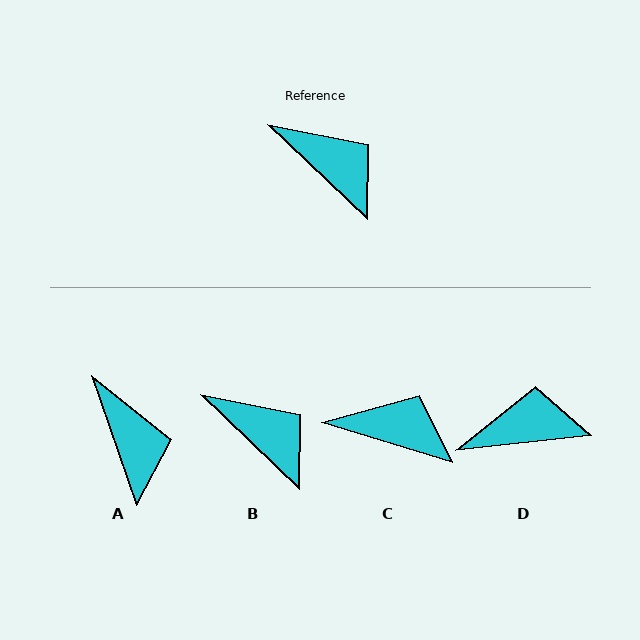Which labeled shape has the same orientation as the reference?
B.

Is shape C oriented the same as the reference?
No, it is off by about 27 degrees.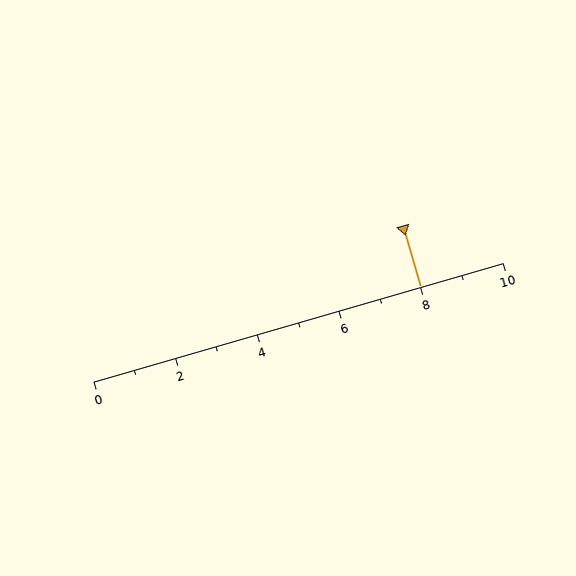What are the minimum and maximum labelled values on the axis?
The axis runs from 0 to 10.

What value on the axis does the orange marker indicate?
The marker indicates approximately 8.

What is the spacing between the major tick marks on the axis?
The major ticks are spaced 2 apart.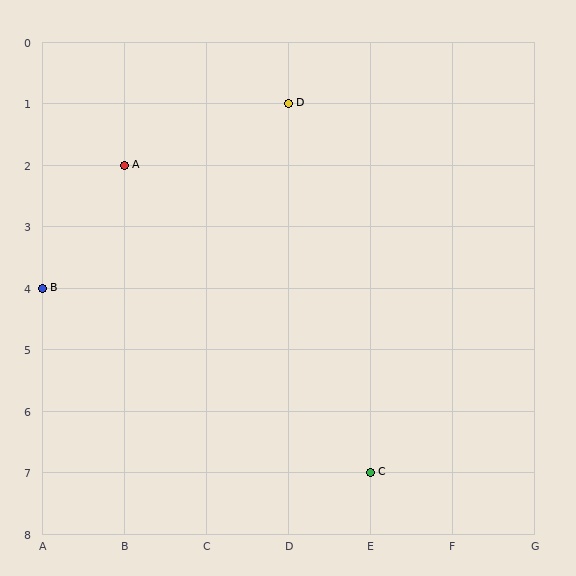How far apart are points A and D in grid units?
Points A and D are 2 columns and 1 row apart (about 2.2 grid units diagonally).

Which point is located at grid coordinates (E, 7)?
Point C is at (E, 7).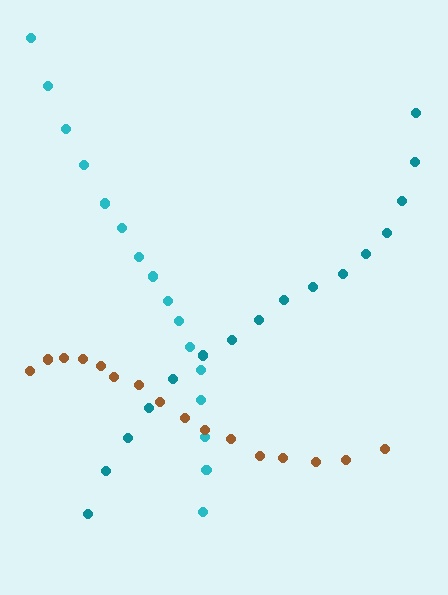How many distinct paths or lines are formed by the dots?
There are 3 distinct paths.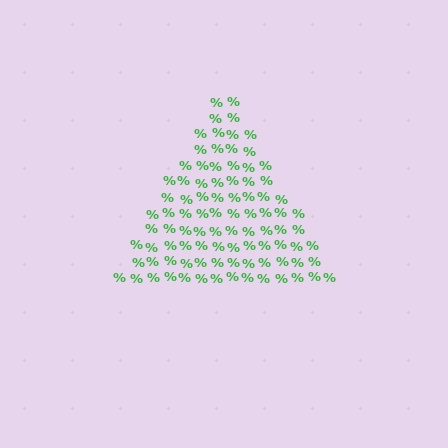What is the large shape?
The large shape is a triangle.